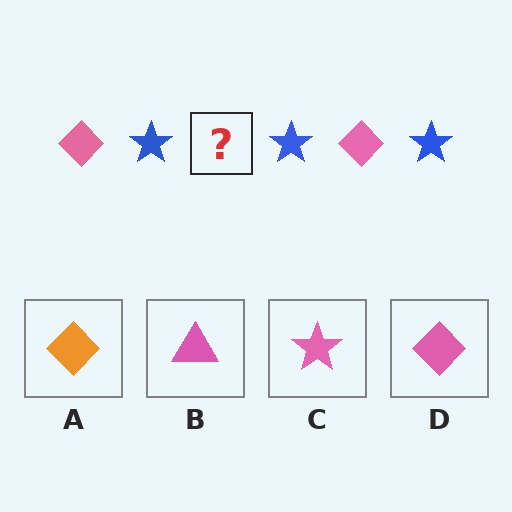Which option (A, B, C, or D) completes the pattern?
D.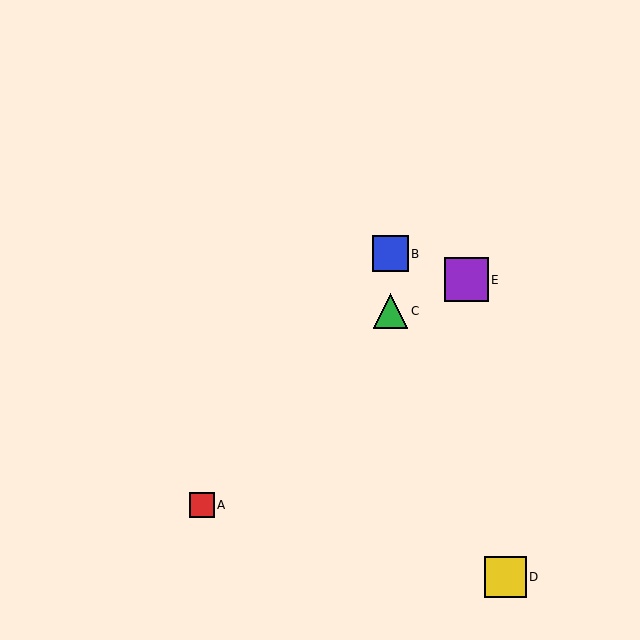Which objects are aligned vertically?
Objects B, C are aligned vertically.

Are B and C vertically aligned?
Yes, both are at x≈390.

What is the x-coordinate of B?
Object B is at x≈390.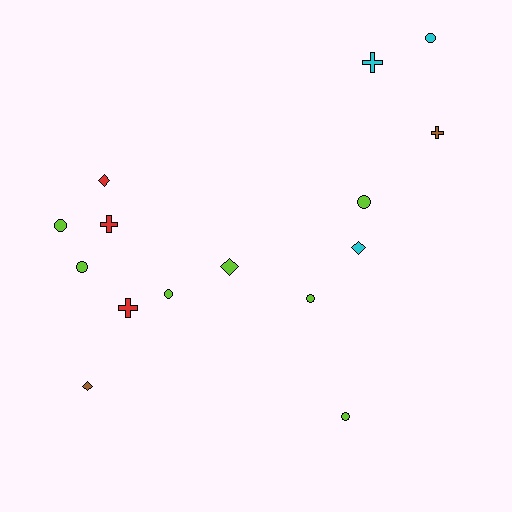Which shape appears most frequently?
Circle, with 7 objects.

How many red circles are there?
There are no red circles.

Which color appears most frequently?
Lime, with 7 objects.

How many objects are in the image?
There are 15 objects.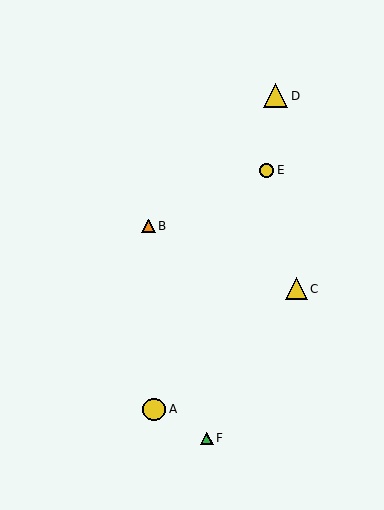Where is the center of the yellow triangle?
The center of the yellow triangle is at (276, 96).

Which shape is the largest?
The yellow triangle (labeled D) is the largest.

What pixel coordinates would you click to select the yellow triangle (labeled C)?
Click at (297, 289) to select the yellow triangle C.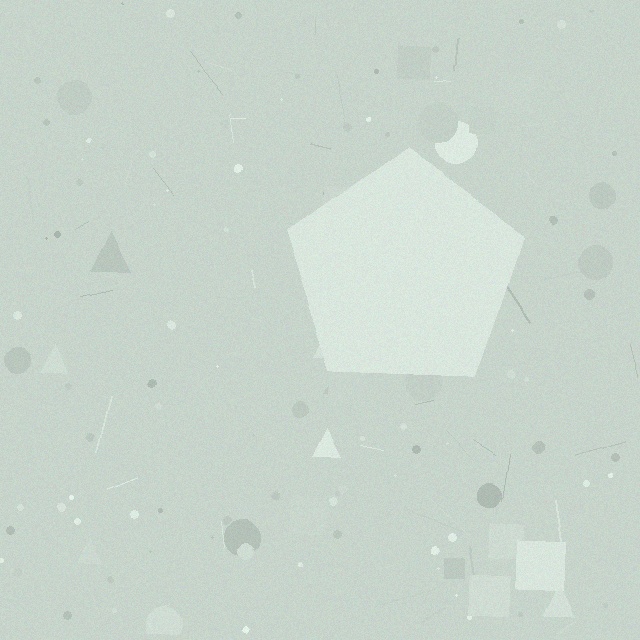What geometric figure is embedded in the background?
A pentagon is embedded in the background.